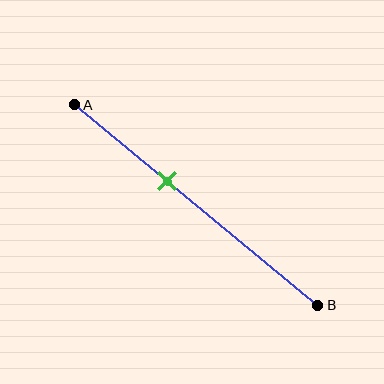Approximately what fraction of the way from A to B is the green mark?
The green mark is approximately 40% of the way from A to B.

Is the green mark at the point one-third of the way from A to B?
No, the mark is at about 40% from A, not at the 33% one-third point.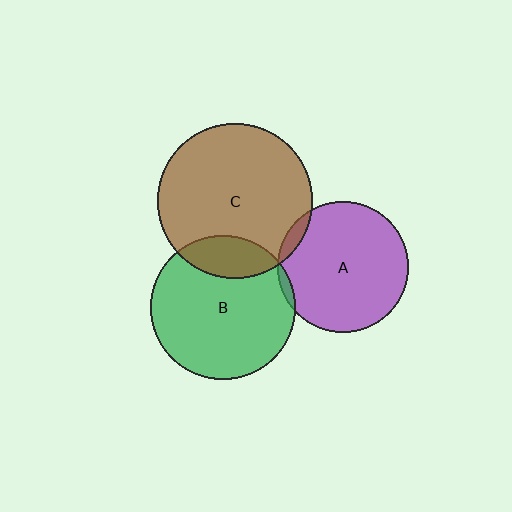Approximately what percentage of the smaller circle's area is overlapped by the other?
Approximately 5%.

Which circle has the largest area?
Circle C (brown).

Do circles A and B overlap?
Yes.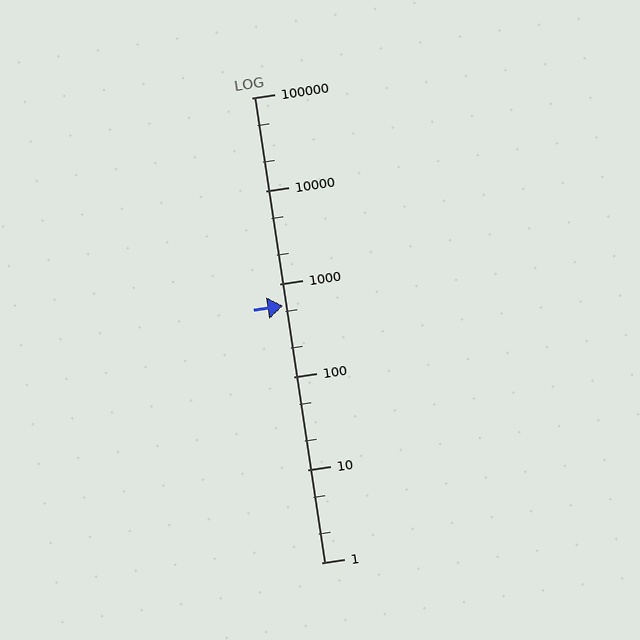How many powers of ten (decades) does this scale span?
The scale spans 5 decades, from 1 to 100000.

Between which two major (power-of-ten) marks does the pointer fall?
The pointer is between 100 and 1000.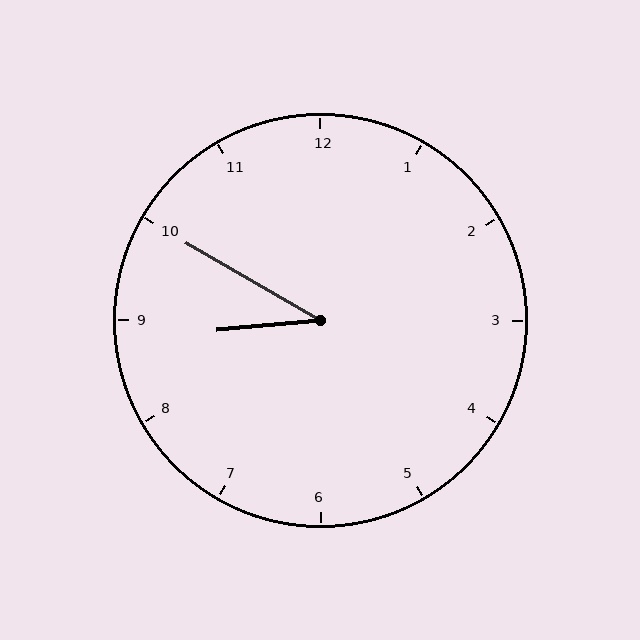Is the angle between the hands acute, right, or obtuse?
It is acute.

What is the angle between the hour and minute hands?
Approximately 35 degrees.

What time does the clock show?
8:50.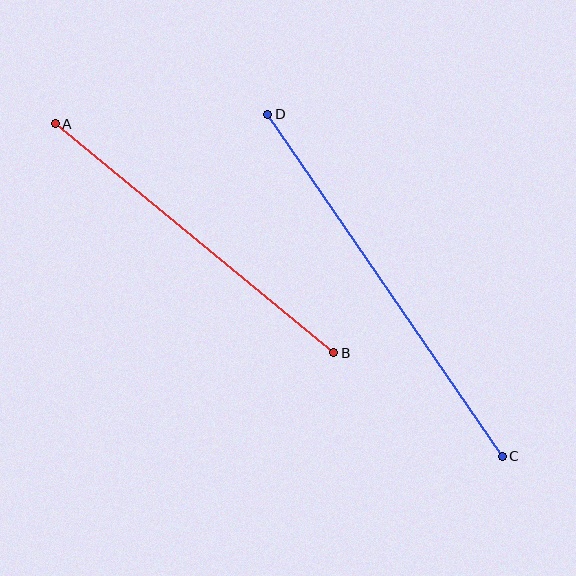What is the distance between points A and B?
The distance is approximately 360 pixels.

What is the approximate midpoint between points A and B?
The midpoint is at approximately (195, 238) pixels.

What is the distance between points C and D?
The distance is approximately 415 pixels.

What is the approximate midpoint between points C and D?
The midpoint is at approximately (385, 285) pixels.